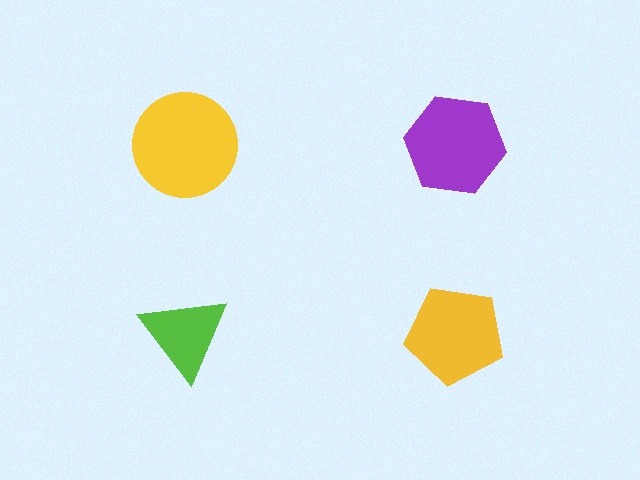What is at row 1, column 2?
A purple hexagon.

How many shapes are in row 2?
2 shapes.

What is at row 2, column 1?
A lime triangle.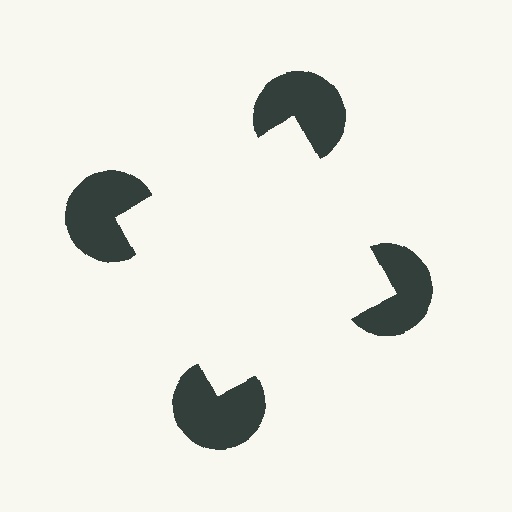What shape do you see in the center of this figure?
An illusory square — its edges are inferred from the aligned wedge cuts in the pac-man discs, not physically drawn.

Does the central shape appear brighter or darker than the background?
It typically appears slightly brighter than the background, even though no actual brightness change is drawn.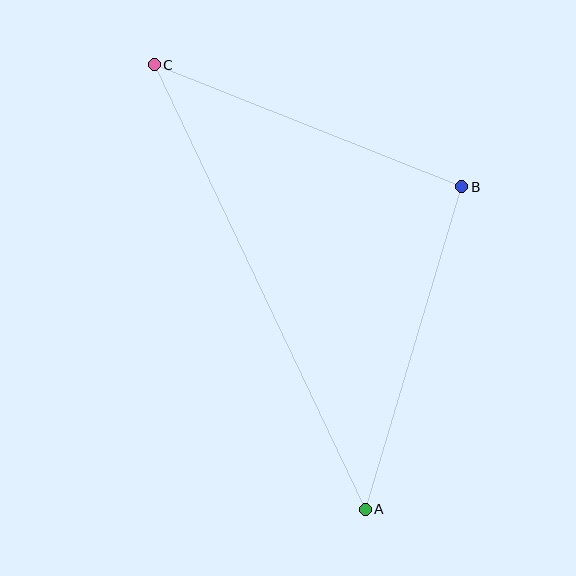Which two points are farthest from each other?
Points A and C are farthest from each other.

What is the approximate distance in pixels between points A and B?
The distance between A and B is approximately 336 pixels.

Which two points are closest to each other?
Points B and C are closest to each other.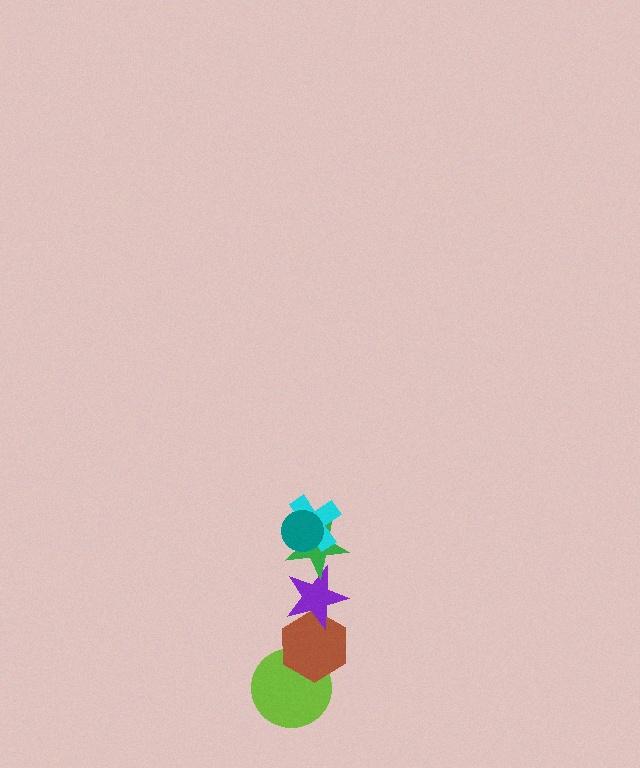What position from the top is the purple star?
The purple star is 4th from the top.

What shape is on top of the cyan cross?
The teal circle is on top of the cyan cross.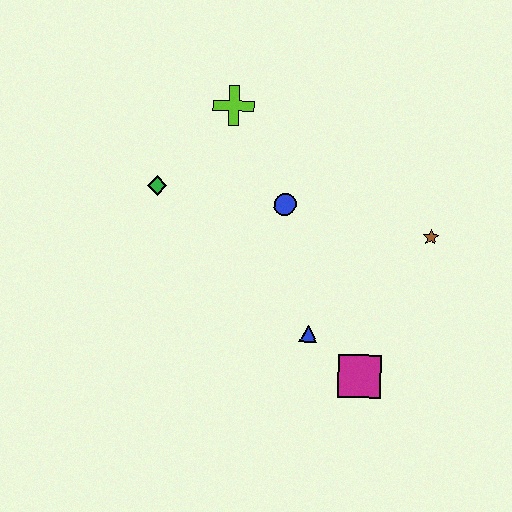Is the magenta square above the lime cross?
No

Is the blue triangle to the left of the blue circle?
No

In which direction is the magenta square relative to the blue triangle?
The magenta square is to the right of the blue triangle.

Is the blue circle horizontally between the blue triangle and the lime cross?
Yes